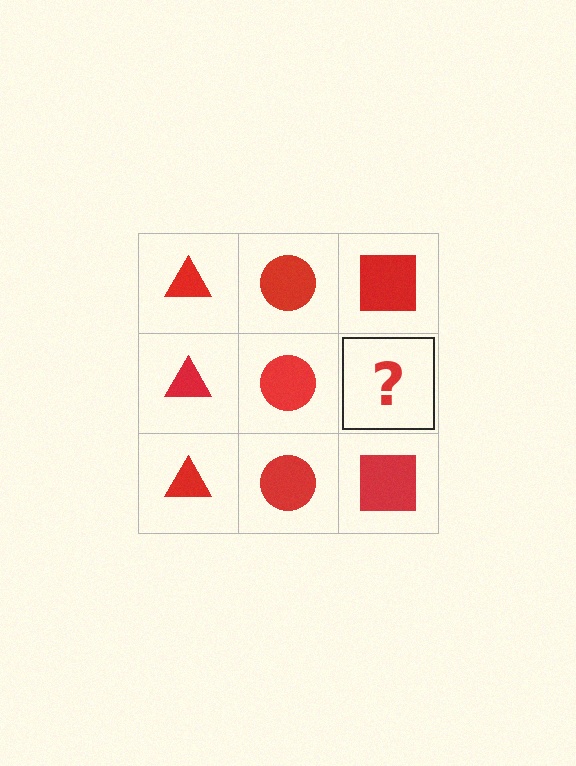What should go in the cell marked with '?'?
The missing cell should contain a red square.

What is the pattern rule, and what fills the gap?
The rule is that each column has a consistent shape. The gap should be filled with a red square.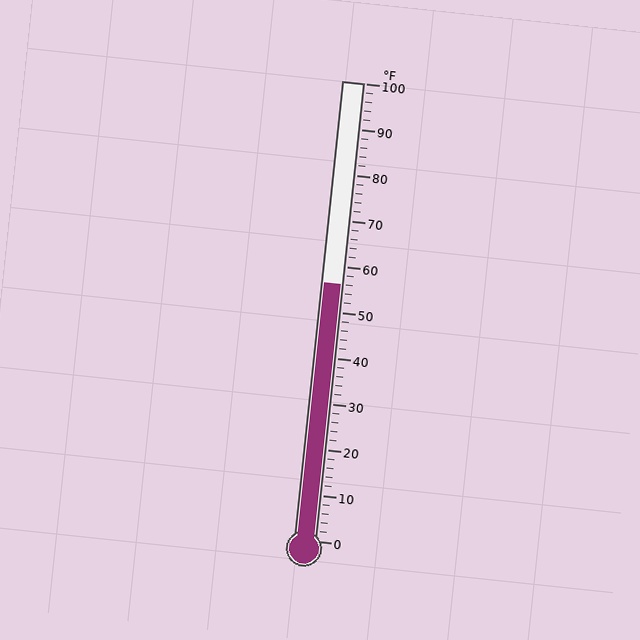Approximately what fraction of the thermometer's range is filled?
The thermometer is filled to approximately 55% of its range.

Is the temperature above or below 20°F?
The temperature is above 20°F.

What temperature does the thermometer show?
The thermometer shows approximately 56°F.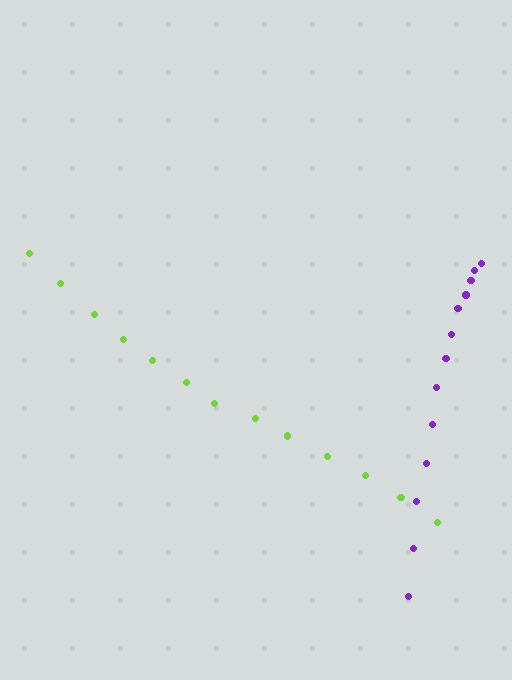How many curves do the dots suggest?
There are 2 distinct paths.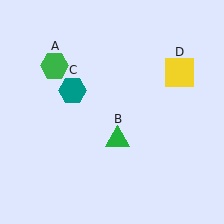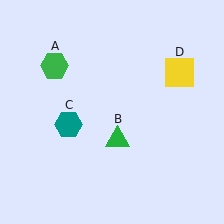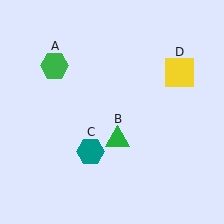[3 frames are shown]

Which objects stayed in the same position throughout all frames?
Green hexagon (object A) and green triangle (object B) and yellow square (object D) remained stationary.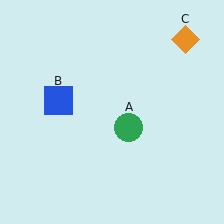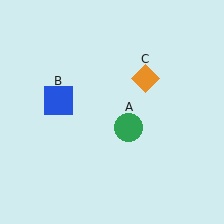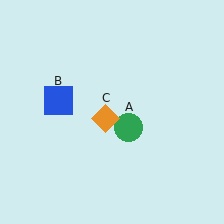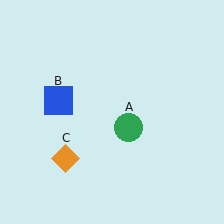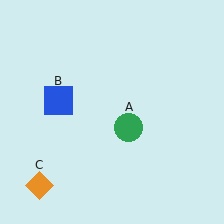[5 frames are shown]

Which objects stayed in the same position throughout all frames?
Green circle (object A) and blue square (object B) remained stationary.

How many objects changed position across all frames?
1 object changed position: orange diamond (object C).